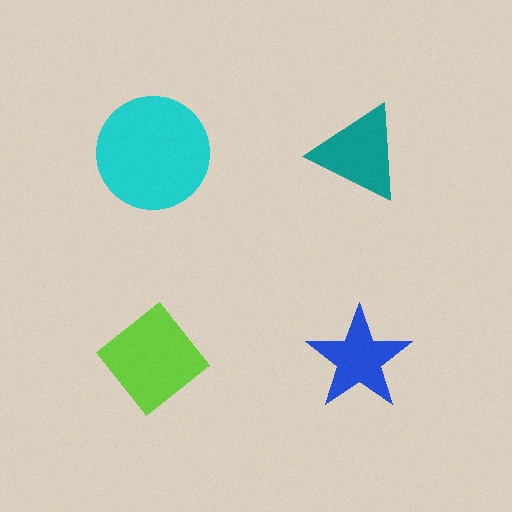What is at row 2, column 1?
A lime diamond.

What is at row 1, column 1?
A cyan circle.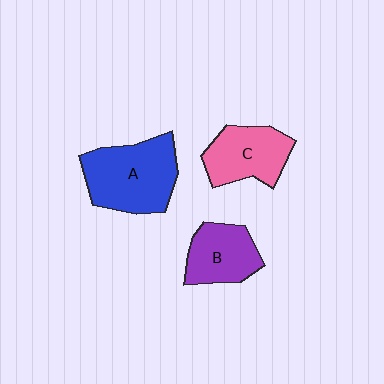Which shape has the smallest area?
Shape B (purple).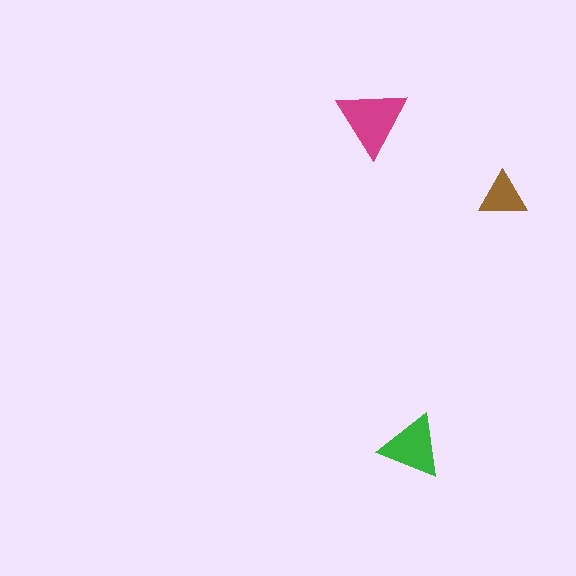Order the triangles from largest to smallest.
the magenta one, the green one, the brown one.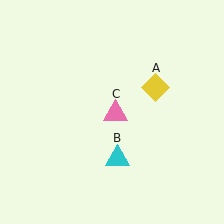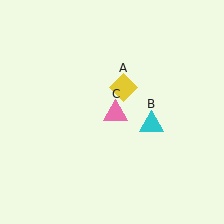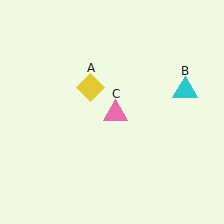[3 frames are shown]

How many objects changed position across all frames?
2 objects changed position: yellow diamond (object A), cyan triangle (object B).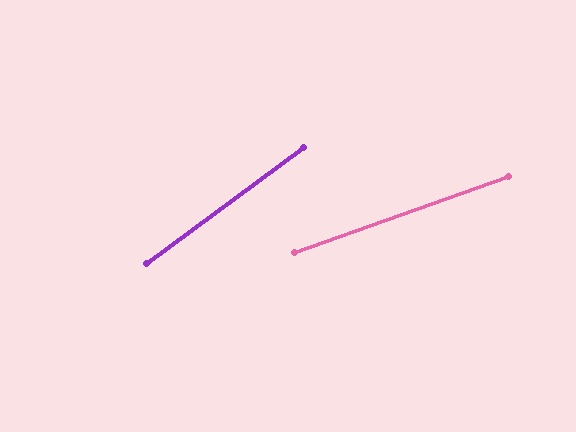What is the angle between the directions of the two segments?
Approximately 17 degrees.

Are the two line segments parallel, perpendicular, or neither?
Neither parallel nor perpendicular — they differ by about 17°.